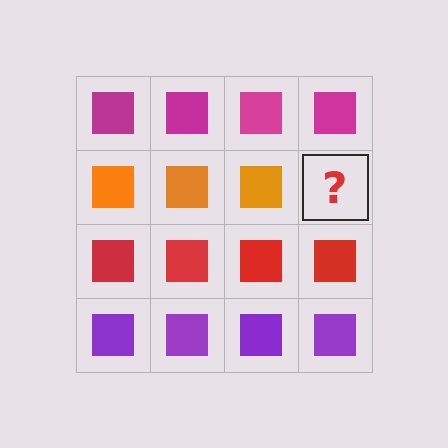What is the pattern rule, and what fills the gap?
The rule is that each row has a consistent color. The gap should be filled with an orange square.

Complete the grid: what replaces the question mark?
The question mark should be replaced with an orange square.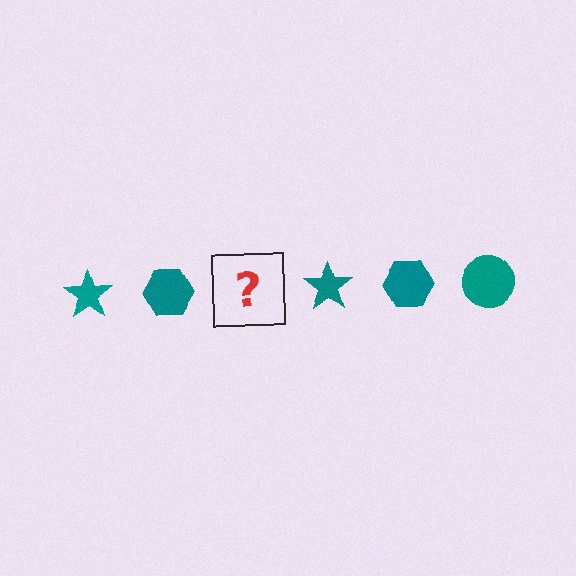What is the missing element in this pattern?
The missing element is a teal circle.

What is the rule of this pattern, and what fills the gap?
The rule is that the pattern cycles through star, hexagon, circle shapes in teal. The gap should be filled with a teal circle.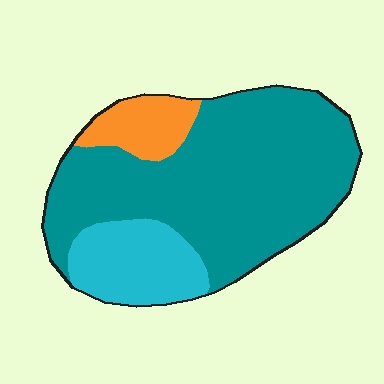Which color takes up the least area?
Orange, at roughly 10%.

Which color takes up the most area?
Teal, at roughly 70%.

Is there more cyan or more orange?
Cyan.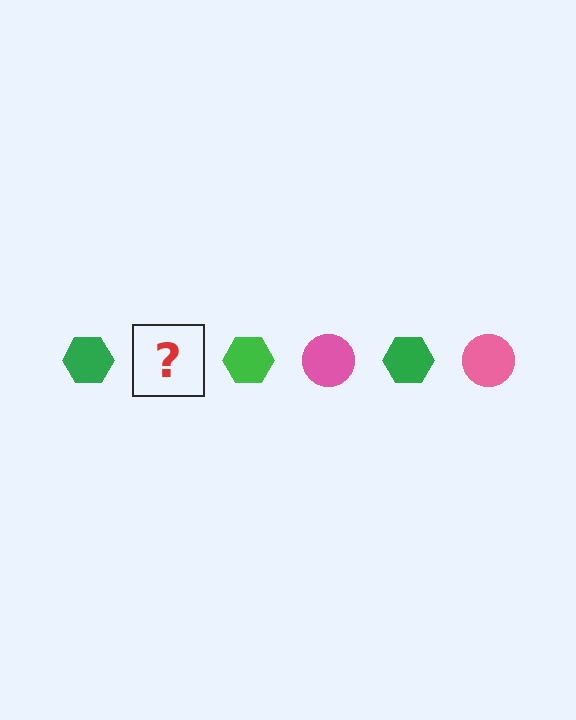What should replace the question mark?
The question mark should be replaced with a pink circle.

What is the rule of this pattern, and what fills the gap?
The rule is that the pattern alternates between green hexagon and pink circle. The gap should be filled with a pink circle.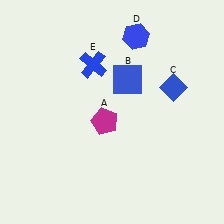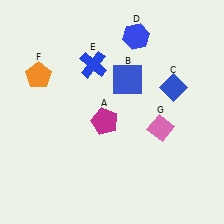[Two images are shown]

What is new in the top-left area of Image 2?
An orange pentagon (F) was added in the top-left area of Image 2.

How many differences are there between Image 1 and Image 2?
There are 2 differences between the two images.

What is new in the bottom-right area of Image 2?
A pink diamond (G) was added in the bottom-right area of Image 2.